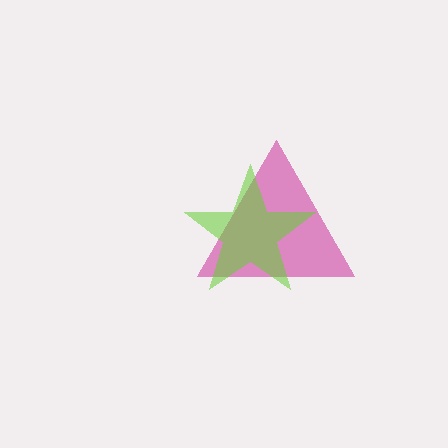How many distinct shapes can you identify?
There are 2 distinct shapes: a magenta triangle, a lime star.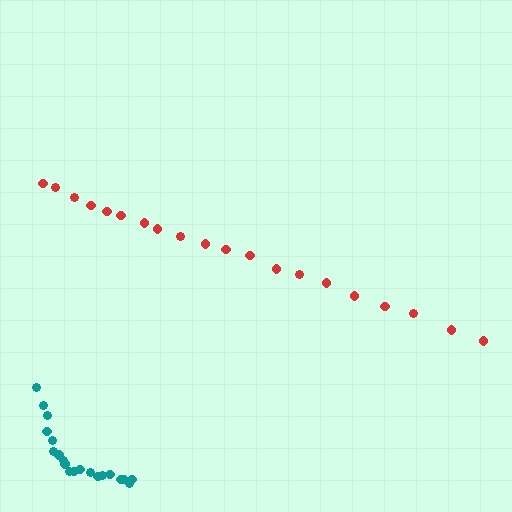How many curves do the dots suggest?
There are 2 distinct paths.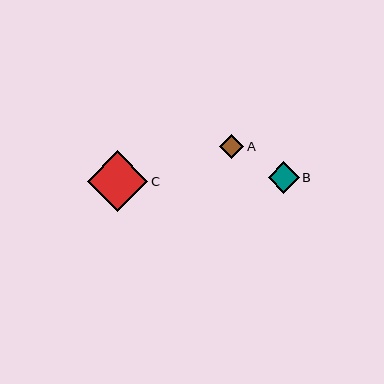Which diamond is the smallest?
Diamond A is the smallest with a size of approximately 24 pixels.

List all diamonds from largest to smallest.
From largest to smallest: C, B, A.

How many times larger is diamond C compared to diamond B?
Diamond C is approximately 1.9 times the size of diamond B.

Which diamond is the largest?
Diamond C is the largest with a size of approximately 61 pixels.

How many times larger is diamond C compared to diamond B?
Diamond C is approximately 1.9 times the size of diamond B.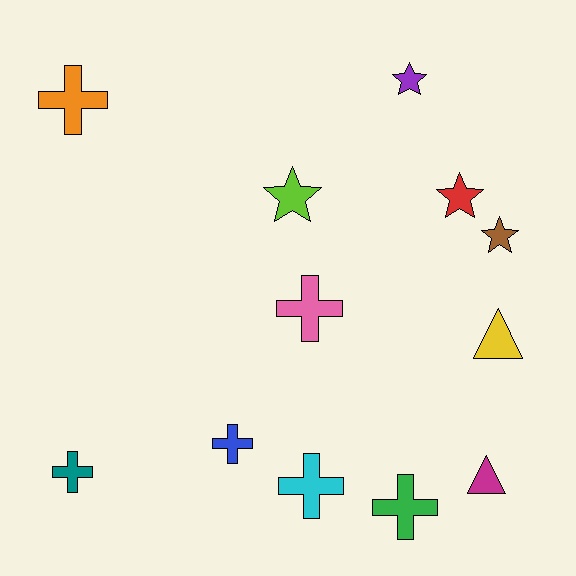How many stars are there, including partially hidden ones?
There are 4 stars.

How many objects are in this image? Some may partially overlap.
There are 12 objects.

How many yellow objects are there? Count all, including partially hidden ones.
There is 1 yellow object.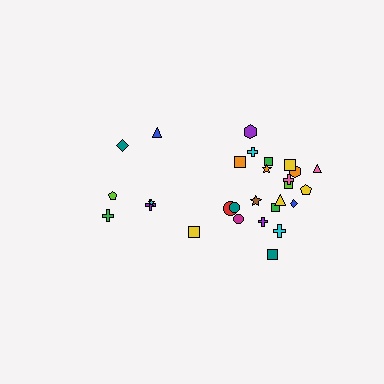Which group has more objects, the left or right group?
The right group.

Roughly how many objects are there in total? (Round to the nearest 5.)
Roughly 30 objects in total.